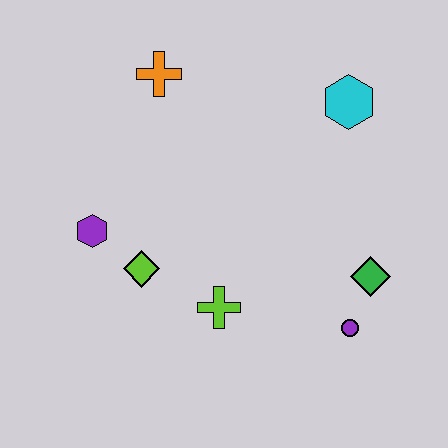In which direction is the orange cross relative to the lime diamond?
The orange cross is above the lime diamond.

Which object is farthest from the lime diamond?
The cyan hexagon is farthest from the lime diamond.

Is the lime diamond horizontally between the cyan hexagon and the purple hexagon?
Yes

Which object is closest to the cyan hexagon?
The green diamond is closest to the cyan hexagon.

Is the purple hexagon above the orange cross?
No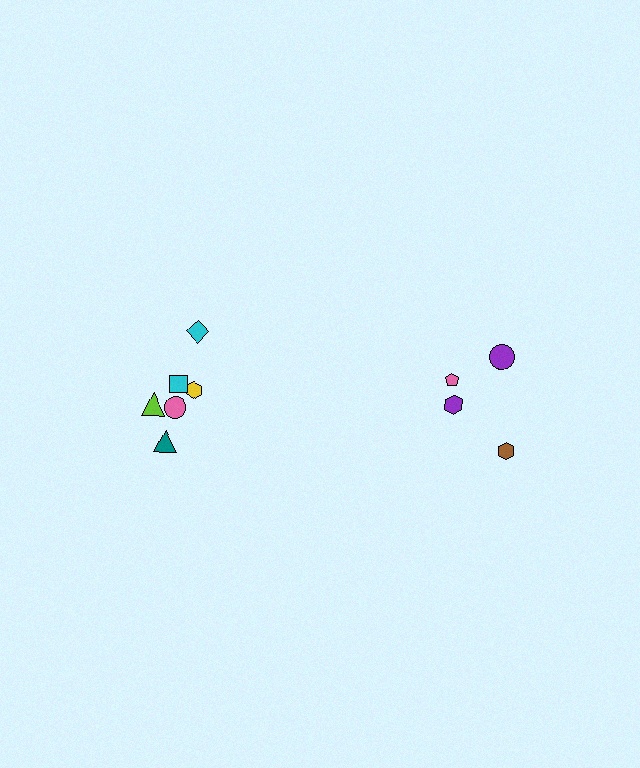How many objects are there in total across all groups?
There are 10 objects.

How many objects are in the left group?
There are 6 objects.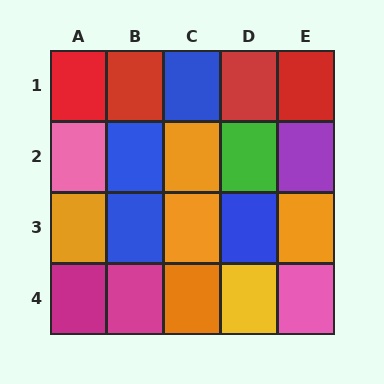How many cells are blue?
4 cells are blue.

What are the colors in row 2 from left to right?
Pink, blue, orange, green, purple.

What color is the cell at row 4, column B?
Magenta.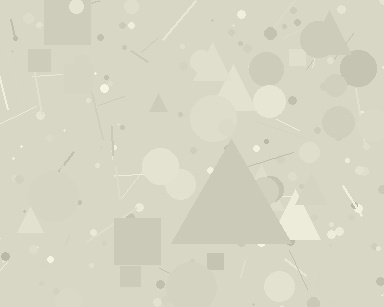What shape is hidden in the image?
A triangle is hidden in the image.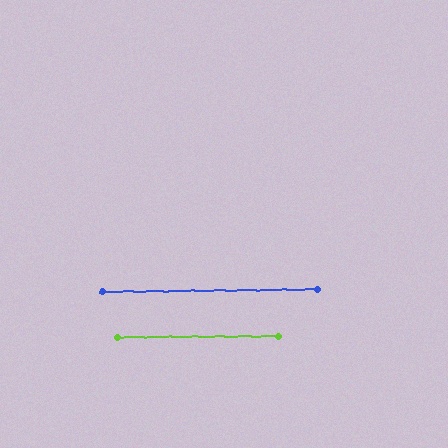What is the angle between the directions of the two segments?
Approximately 0 degrees.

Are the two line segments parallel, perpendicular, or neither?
Parallel — their directions differ by only 0.2°.